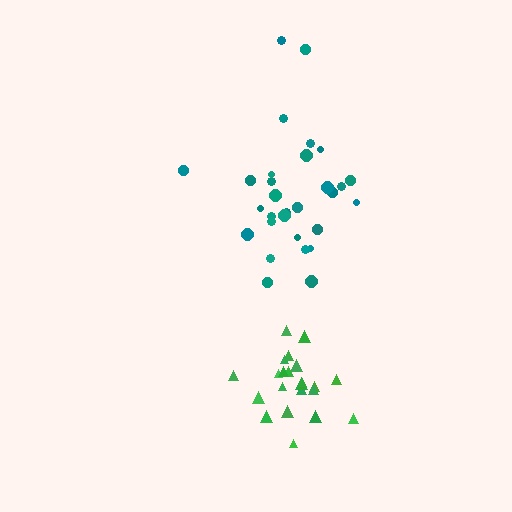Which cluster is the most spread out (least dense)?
Teal.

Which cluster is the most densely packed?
Green.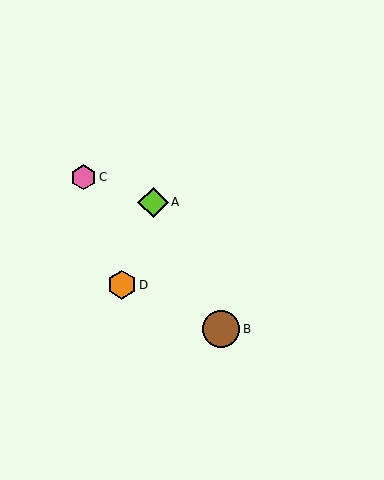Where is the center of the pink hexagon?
The center of the pink hexagon is at (83, 177).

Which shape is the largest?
The brown circle (labeled B) is the largest.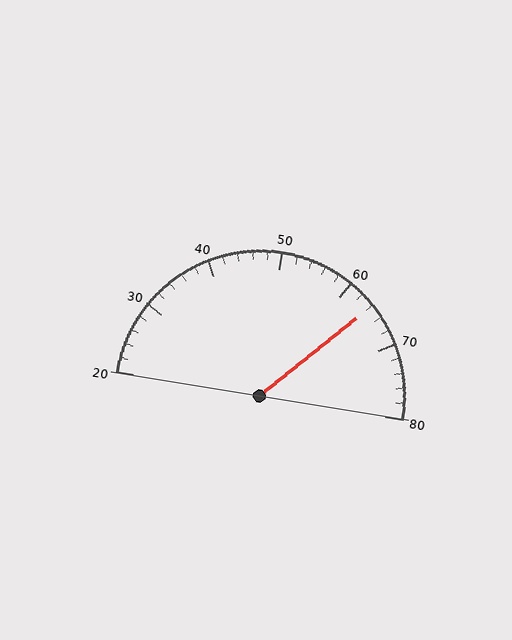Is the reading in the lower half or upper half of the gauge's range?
The reading is in the upper half of the range (20 to 80).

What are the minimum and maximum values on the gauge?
The gauge ranges from 20 to 80.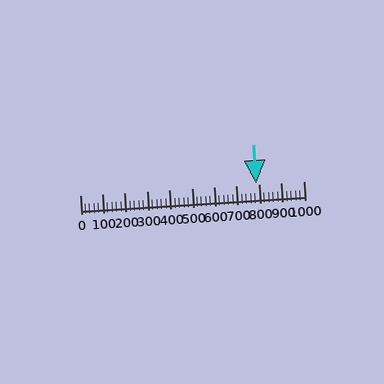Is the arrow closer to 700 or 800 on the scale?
The arrow is closer to 800.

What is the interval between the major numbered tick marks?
The major tick marks are spaced 100 units apart.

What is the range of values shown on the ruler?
The ruler shows values from 0 to 1000.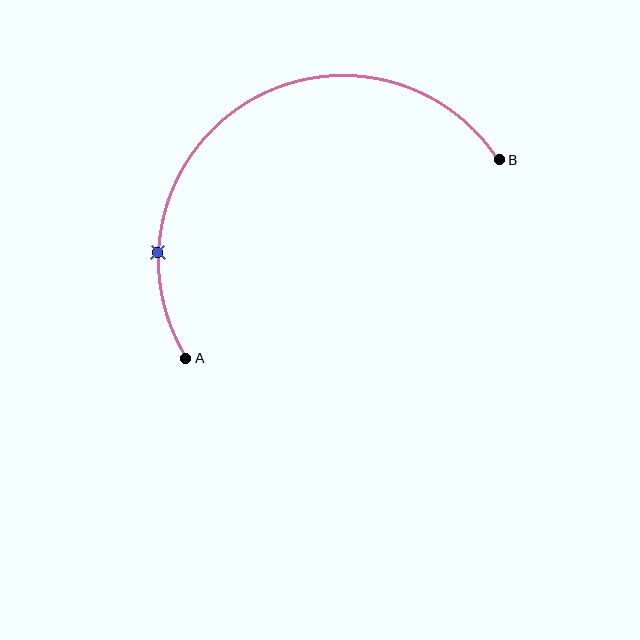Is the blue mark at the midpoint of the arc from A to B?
No. The blue mark lies on the arc but is closer to endpoint A. The arc midpoint would be at the point on the curve equidistant along the arc from both A and B.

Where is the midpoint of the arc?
The arc midpoint is the point on the curve farthest from the straight line joining A and B. It sits above that line.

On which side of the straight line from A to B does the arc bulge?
The arc bulges above the straight line connecting A and B.